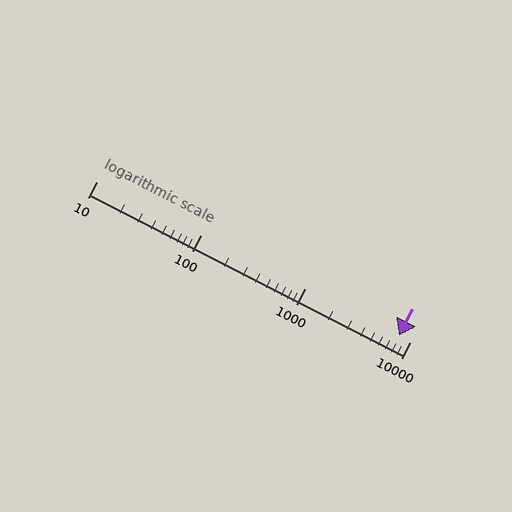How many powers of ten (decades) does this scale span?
The scale spans 3 decades, from 10 to 10000.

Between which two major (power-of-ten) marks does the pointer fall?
The pointer is between 1000 and 10000.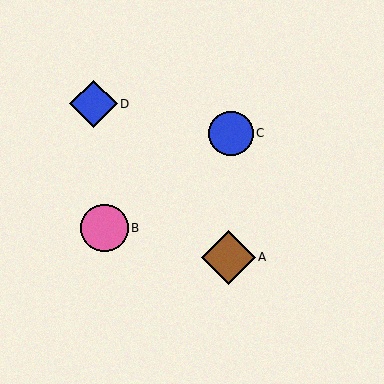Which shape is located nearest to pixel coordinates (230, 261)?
The brown diamond (labeled A) at (228, 257) is nearest to that location.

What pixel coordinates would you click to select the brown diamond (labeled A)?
Click at (228, 257) to select the brown diamond A.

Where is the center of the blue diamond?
The center of the blue diamond is at (94, 104).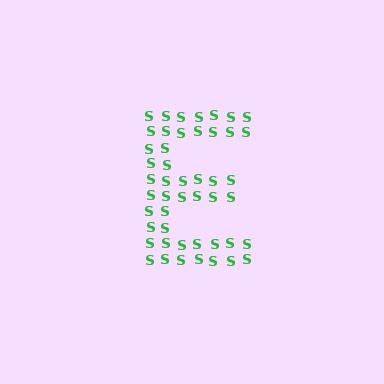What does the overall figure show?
The overall figure shows the letter E.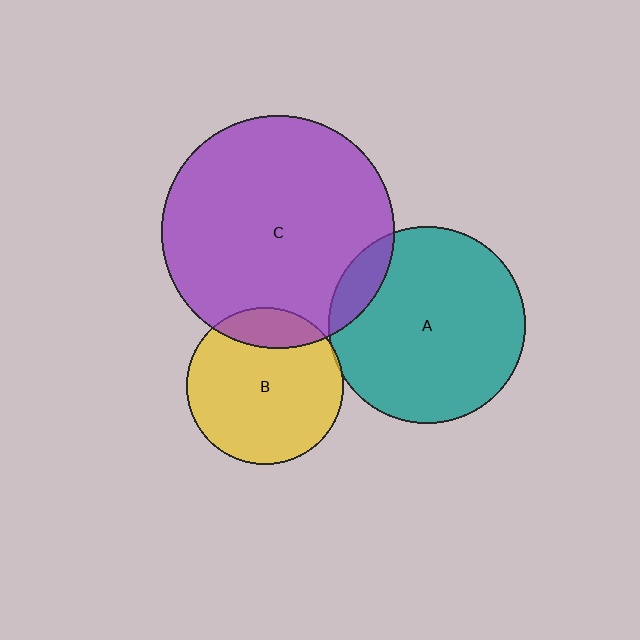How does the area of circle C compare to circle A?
Approximately 1.4 times.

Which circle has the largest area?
Circle C (purple).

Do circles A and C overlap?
Yes.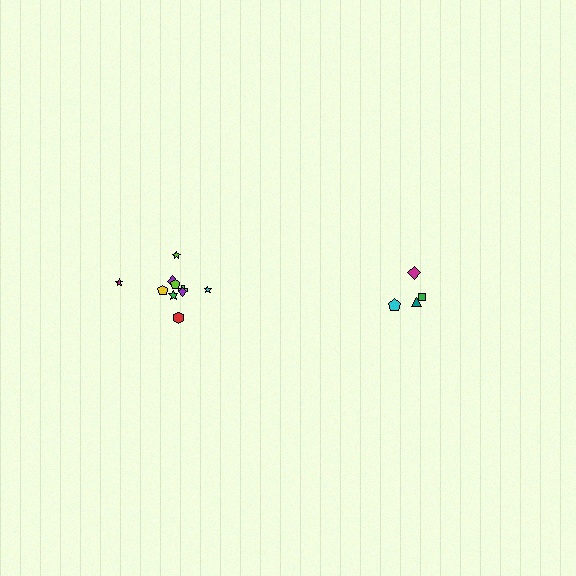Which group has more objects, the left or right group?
The left group.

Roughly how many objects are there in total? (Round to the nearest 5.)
Roughly 15 objects in total.